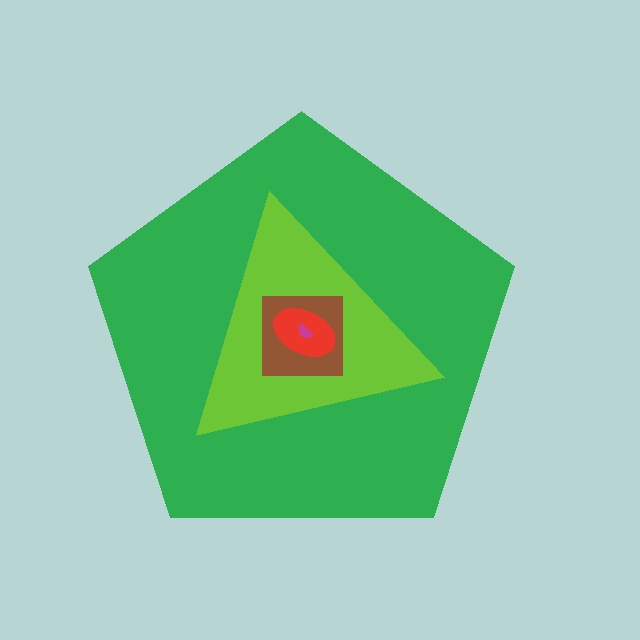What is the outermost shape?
The green pentagon.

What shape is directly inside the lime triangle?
The brown square.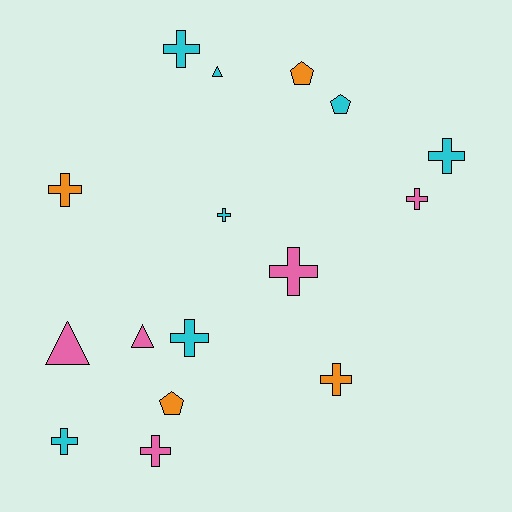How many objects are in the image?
There are 16 objects.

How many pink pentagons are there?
There are no pink pentagons.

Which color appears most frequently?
Cyan, with 7 objects.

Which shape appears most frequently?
Cross, with 10 objects.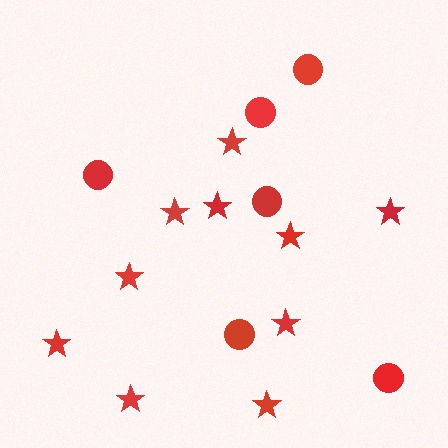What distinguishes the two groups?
There are 2 groups: one group of stars (10) and one group of circles (6).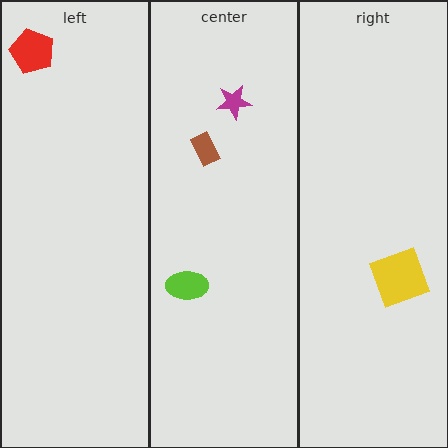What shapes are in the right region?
The yellow square.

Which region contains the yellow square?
The right region.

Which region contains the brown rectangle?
The center region.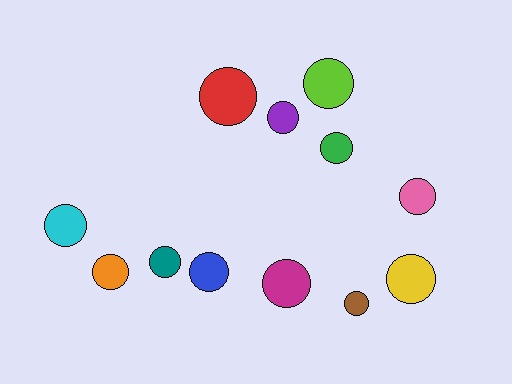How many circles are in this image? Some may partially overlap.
There are 12 circles.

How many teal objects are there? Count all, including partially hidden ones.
There is 1 teal object.